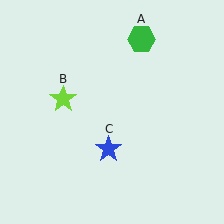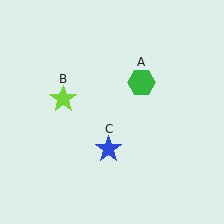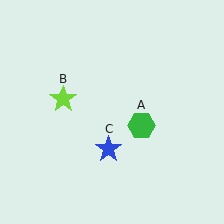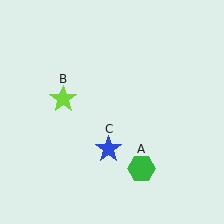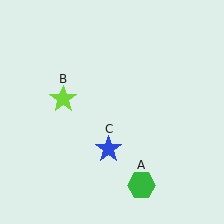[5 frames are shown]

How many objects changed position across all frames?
1 object changed position: green hexagon (object A).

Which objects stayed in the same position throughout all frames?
Lime star (object B) and blue star (object C) remained stationary.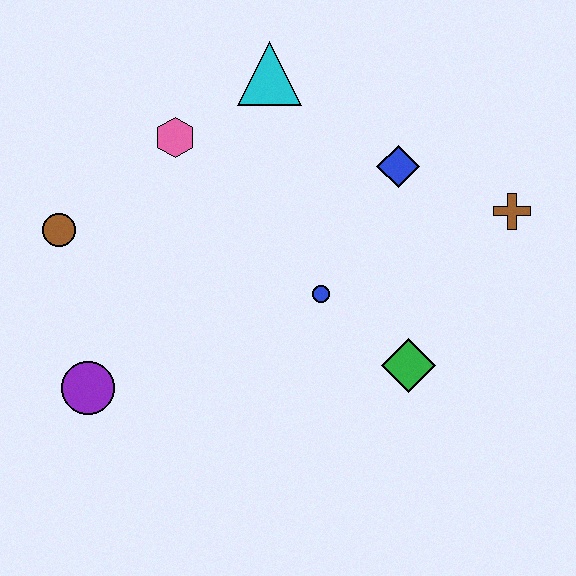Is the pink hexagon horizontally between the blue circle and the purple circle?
Yes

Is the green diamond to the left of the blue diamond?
No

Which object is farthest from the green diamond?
The brown circle is farthest from the green diamond.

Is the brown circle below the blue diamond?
Yes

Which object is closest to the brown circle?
The pink hexagon is closest to the brown circle.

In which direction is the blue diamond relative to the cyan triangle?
The blue diamond is to the right of the cyan triangle.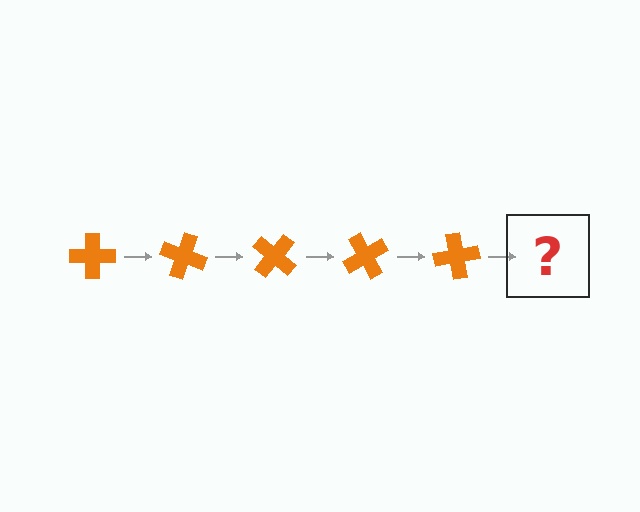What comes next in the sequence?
The next element should be an orange cross rotated 100 degrees.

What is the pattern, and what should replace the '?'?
The pattern is that the cross rotates 20 degrees each step. The '?' should be an orange cross rotated 100 degrees.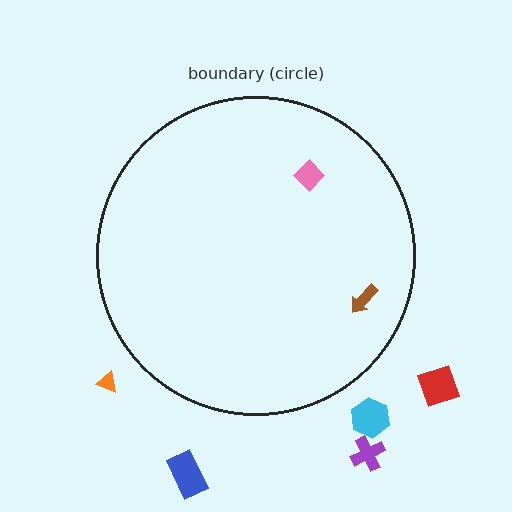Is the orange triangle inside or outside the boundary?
Outside.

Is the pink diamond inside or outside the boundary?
Inside.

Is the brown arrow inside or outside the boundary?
Inside.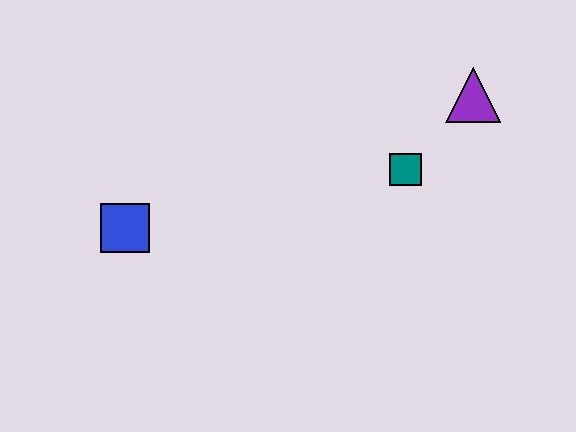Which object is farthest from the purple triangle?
The blue square is farthest from the purple triangle.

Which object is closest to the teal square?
The purple triangle is closest to the teal square.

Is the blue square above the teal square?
No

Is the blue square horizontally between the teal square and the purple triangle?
No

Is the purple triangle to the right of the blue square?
Yes